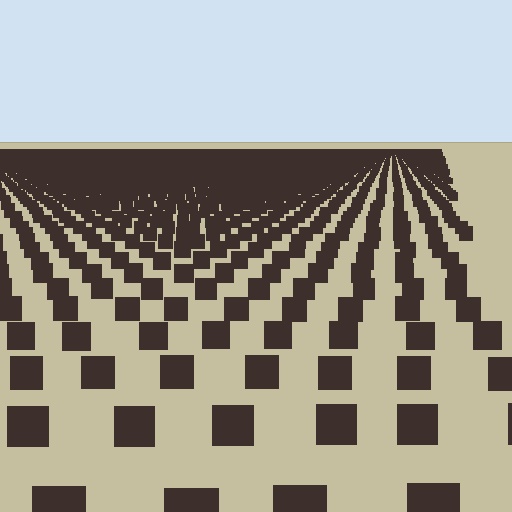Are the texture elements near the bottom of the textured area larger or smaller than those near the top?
Larger. Near the bottom, elements are closer to the viewer and appear at a bigger on-screen size.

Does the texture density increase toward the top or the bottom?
Density increases toward the top.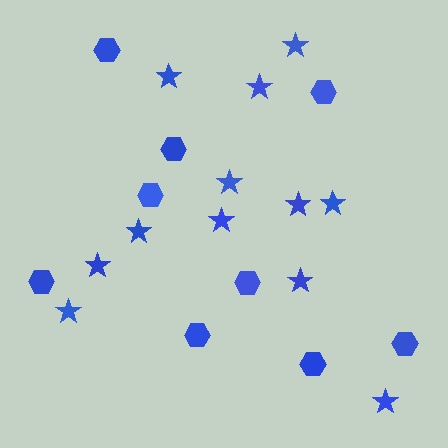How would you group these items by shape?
There are 2 groups: one group of stars (12) and one group of hexagons (9).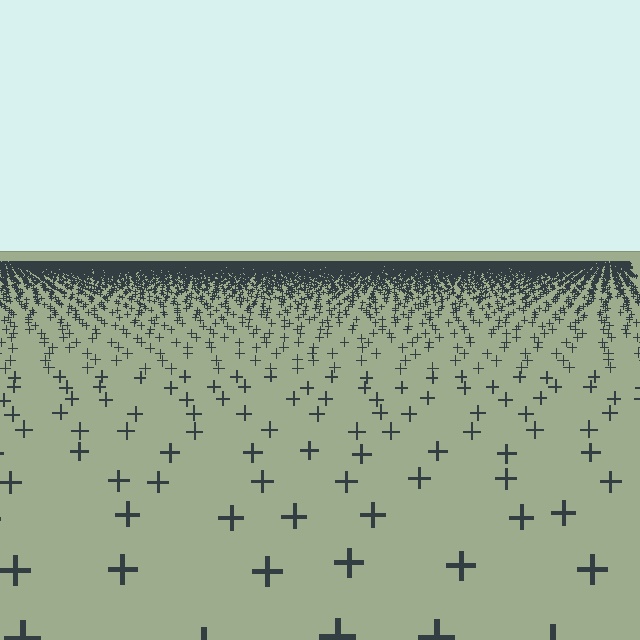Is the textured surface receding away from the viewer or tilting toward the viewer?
The surface is receding away from the viewer. Texture elements get smaller and denser toward the top.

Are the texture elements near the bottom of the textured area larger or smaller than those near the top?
Larger. Near the bottom, elements are closer to the viewer and appear at a bigger on-screen size.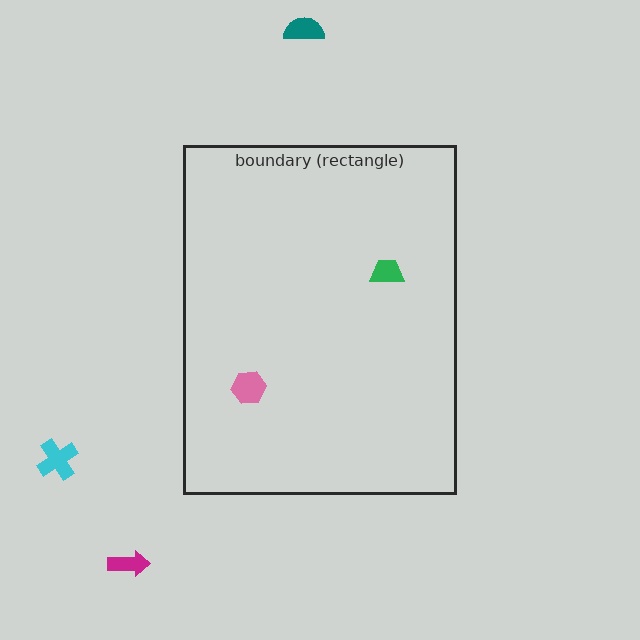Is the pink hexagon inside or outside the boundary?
Inside.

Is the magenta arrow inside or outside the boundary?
Outside.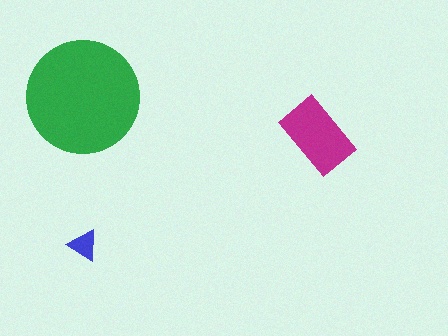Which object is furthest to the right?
The magenta rectangle is rightmost.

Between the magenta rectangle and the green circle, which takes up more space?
The green circle.